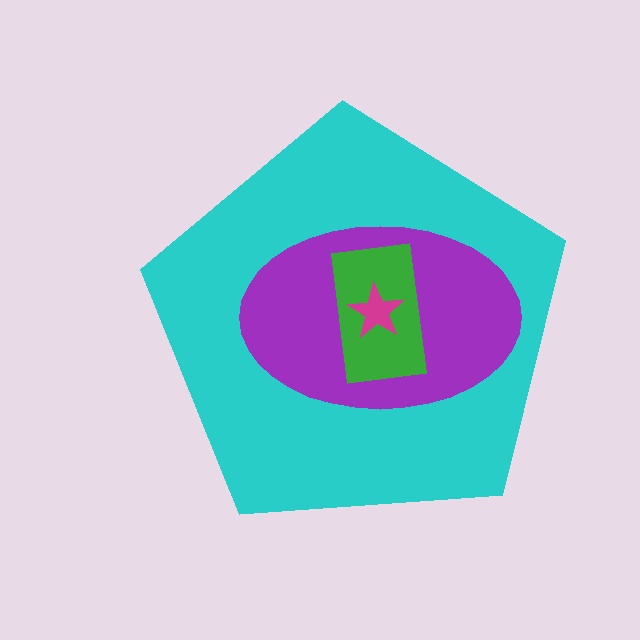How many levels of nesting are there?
4.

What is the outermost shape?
The cyan pentagon.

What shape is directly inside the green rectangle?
The magenta star.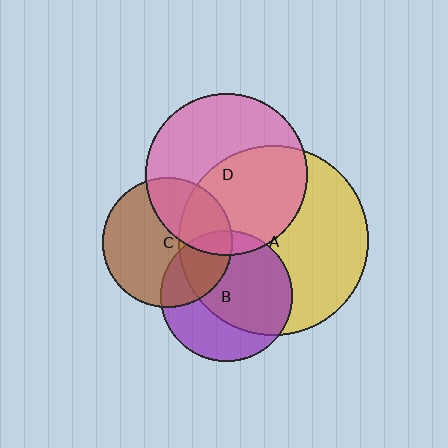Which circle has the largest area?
Circle A (yellow).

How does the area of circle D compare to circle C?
Approximately 1.5 times.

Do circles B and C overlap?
Yes.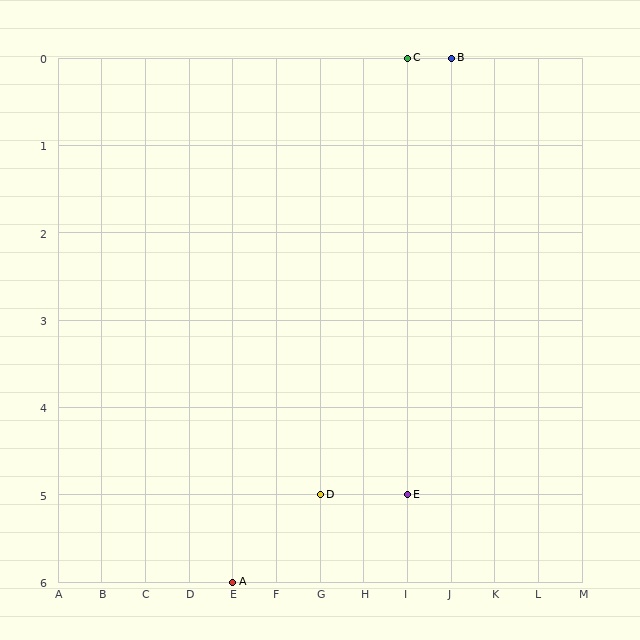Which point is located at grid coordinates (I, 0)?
Point C is at (I, 0).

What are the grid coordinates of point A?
Point A is at grid coordinates (E, 6).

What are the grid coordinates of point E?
Point E is at grid coordinates (I, 5).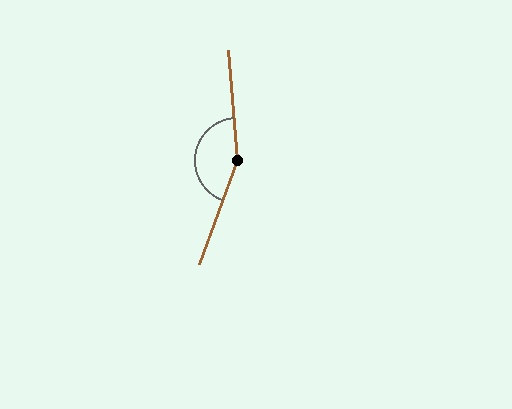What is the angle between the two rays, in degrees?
Approximately 155 degrees.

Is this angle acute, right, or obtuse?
It is obtuse.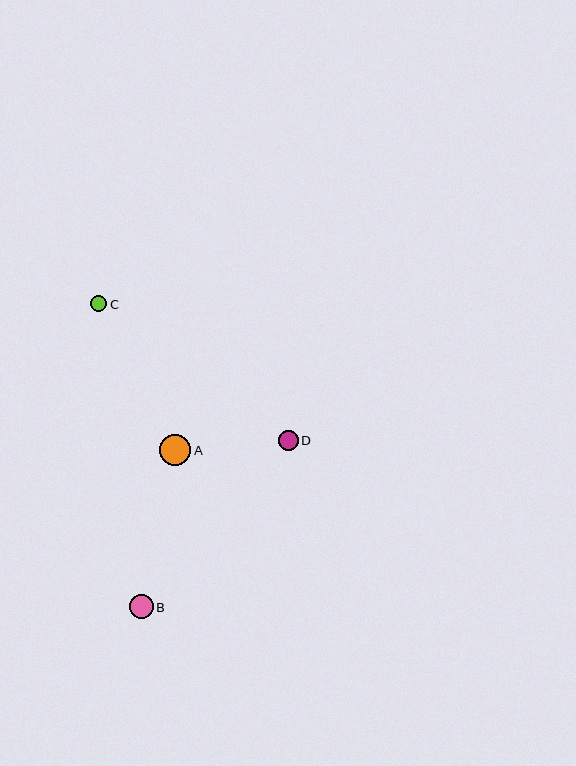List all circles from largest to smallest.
From largest to smallest: A, B, D, C.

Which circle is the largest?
Circle A is the largest with a size of approximately 31 pixels.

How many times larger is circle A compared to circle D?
Circle A is approximately 1.6 times the size of circle D.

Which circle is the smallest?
Circle C is the smallest with a size of approximately 16 pixels.